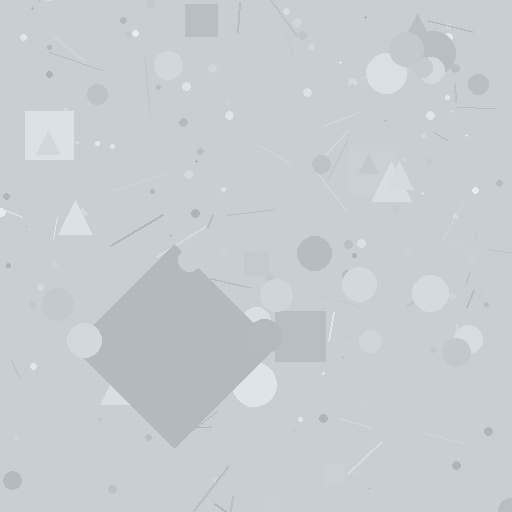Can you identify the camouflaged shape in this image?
The camouflaged shape is a diamond.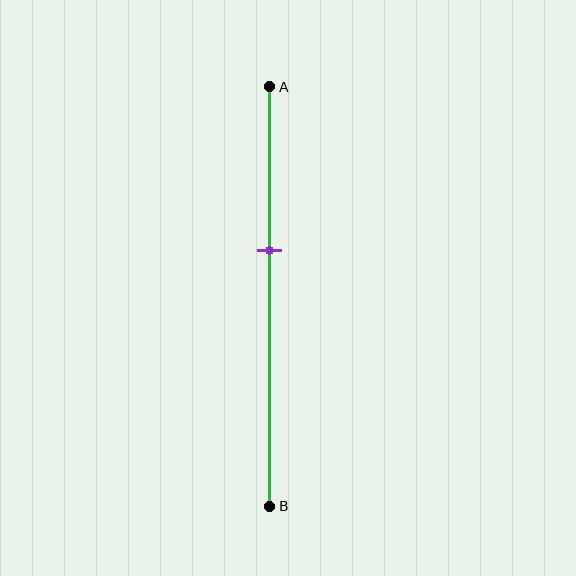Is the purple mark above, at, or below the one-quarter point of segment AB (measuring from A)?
The purple mark is below the one-quarter point of segment AB.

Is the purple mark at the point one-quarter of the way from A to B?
No, the mark is at about 40% from A, not at the 25% one-quarter point.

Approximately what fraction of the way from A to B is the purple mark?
The purple mark is approximately 40% of the way from A to B.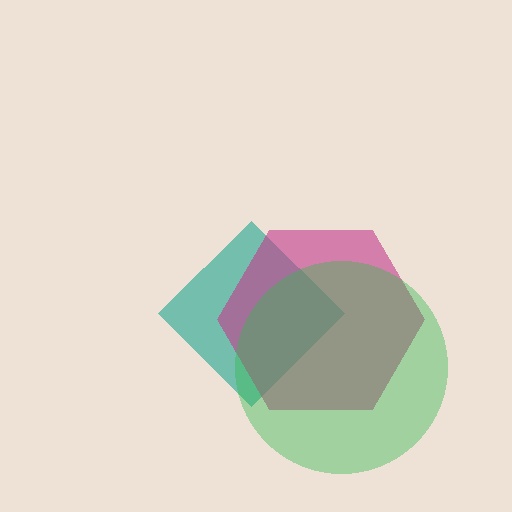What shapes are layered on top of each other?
The layered shapes are: a teal diamond, a magenta hexagon, a green circle.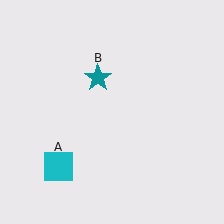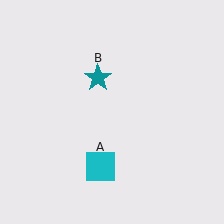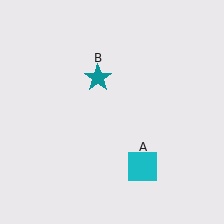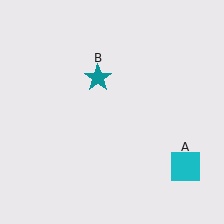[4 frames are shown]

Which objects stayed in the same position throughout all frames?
Teal star (object B) remained stationary.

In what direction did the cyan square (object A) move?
The cyan square (object A) moved right.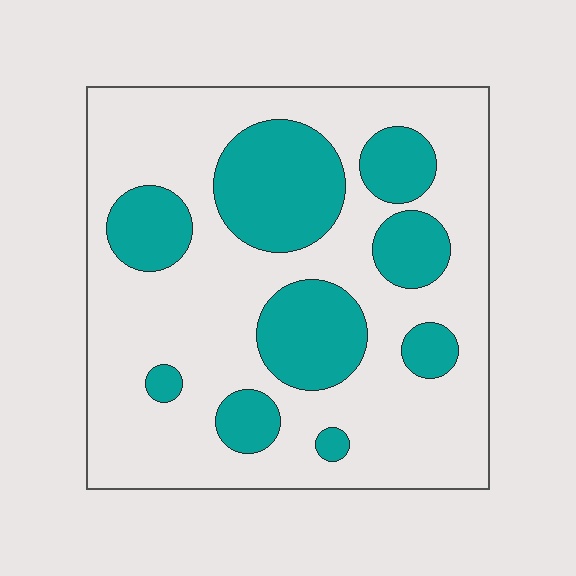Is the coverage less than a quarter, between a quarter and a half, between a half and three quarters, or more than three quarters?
Between a quarter and a half.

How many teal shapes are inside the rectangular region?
9.